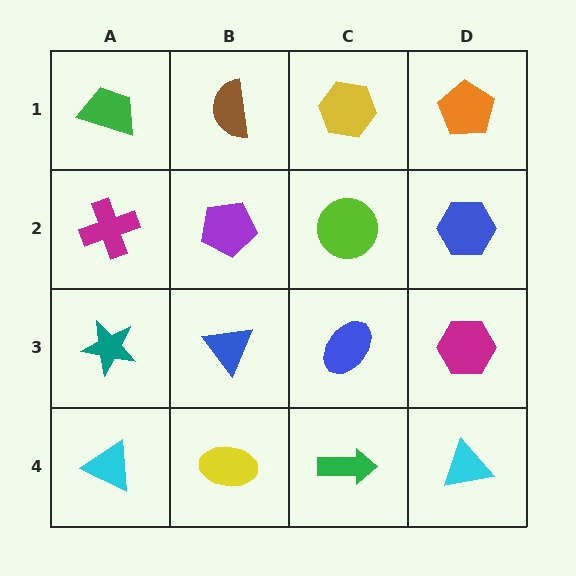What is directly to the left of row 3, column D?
A blue ellipse.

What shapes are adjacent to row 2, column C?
A yellow hexagon (row 1, column C), a blue ellipse (row 3, column C), a purple pentagon (row 2, column B), a blue hexagon (row 2, column D).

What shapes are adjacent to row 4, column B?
A blue triangle (row 3, column B), a cyan triangle (row 4, column A), a green arrow (row 4, column C).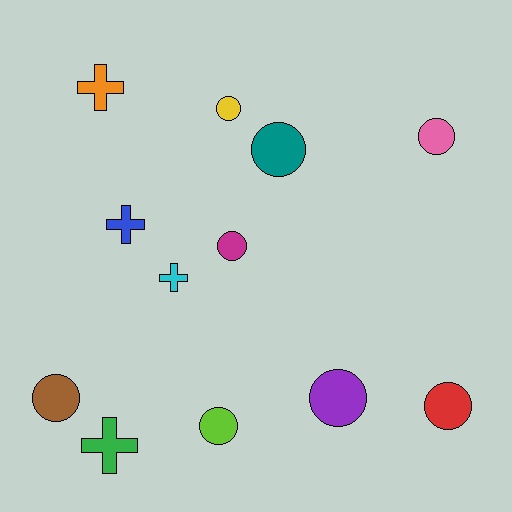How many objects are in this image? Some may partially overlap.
There are 12 objects.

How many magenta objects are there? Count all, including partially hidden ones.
There is 1 magenta object.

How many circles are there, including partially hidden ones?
There are 8 circles.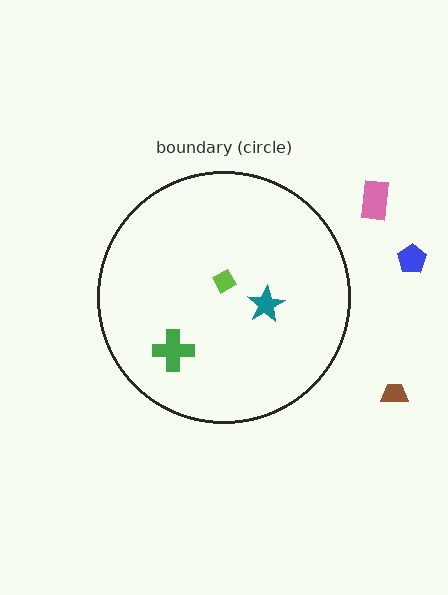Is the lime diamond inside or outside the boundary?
Inside.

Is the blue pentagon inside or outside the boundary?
Outside.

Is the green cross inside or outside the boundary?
Inside.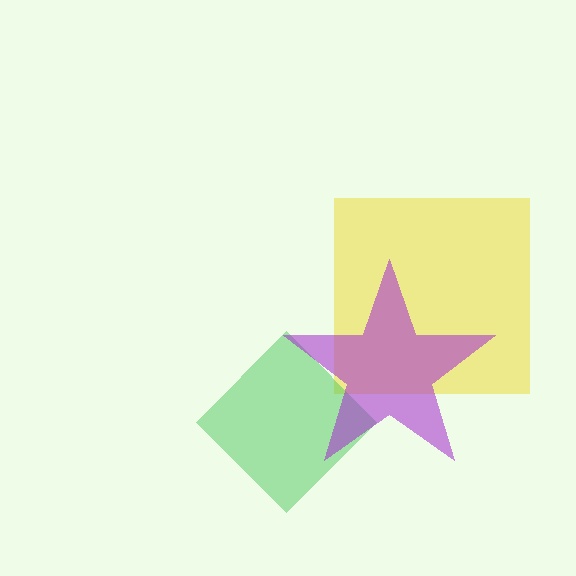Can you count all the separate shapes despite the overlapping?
Yes, there are 3 separate shapes.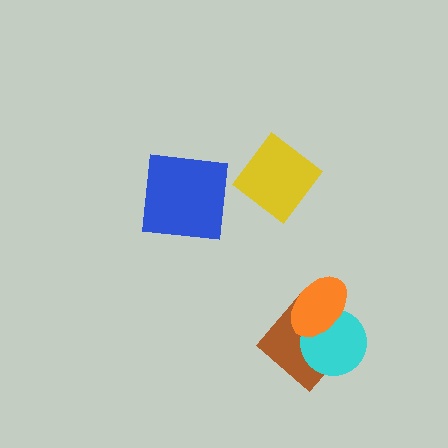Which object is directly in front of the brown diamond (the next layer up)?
The cyan circle is directly in front of the brown diamond.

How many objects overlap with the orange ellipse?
2 objects overlap with the orange ellipse.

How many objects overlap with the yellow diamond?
0 objects overlap with the yellow diamond.